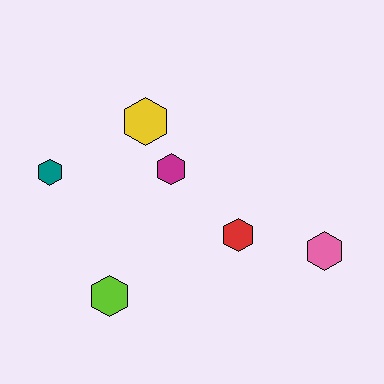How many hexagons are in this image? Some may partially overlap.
There are 6 hexagons.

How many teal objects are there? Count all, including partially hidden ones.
There is 1 teal object.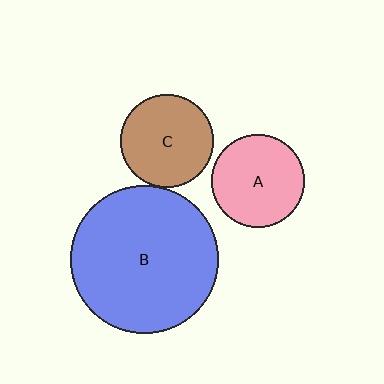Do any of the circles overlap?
No, none of the circles overlap.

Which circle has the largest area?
Circle B (blue).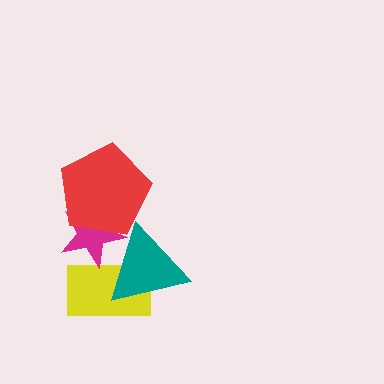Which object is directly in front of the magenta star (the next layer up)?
The teal triangle is directly in front of the magenta star.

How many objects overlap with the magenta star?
3 objects overlap with the magenta star.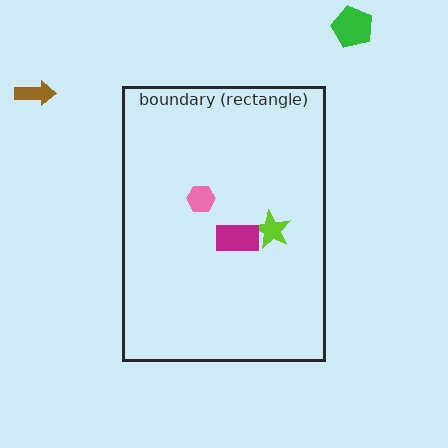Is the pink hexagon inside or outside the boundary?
Inside.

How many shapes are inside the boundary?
3 inside, 2 outside.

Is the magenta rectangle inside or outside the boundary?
Inside.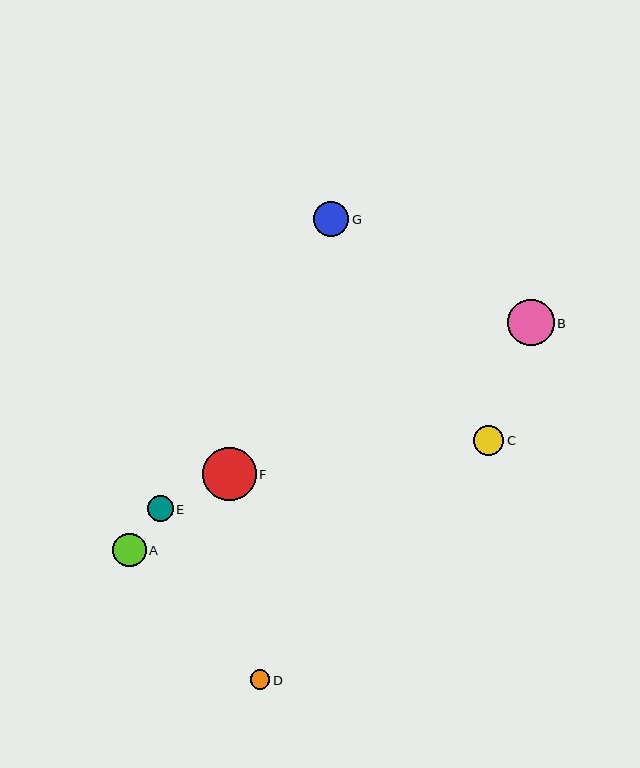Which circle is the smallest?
Circle D is the smallest with a size of approximately 20 pixels.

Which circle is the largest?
Circle F is the largest with a size of approximately 54 pixels.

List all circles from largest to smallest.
From largest to smallest: F, B, G, A, C, E, D.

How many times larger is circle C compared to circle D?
Circle C is approximately 1.5 times the size of circle D.